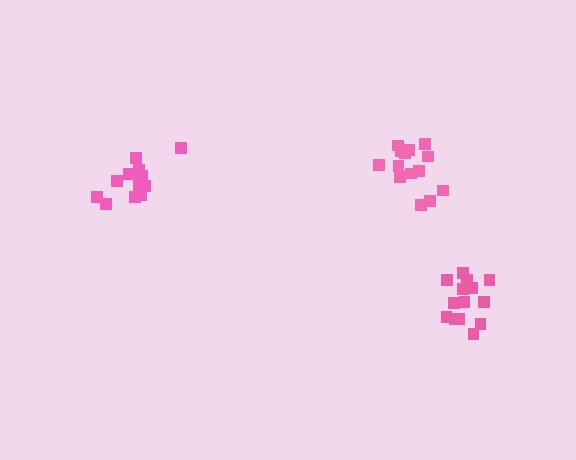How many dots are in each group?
Group 1: 14 dots, Group 2: 13 dots, Group 3: 14 dots (41 total).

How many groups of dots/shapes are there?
There are 3 groups.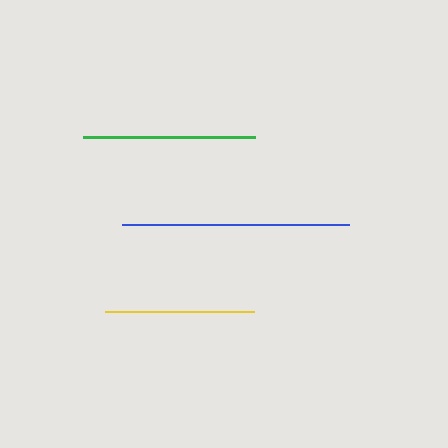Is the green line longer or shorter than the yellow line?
The green line is longer than the yellow line.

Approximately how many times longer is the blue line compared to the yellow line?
The blue line is approximately 1.5 times the length of the yellow line.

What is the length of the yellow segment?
The yellow segment is approximately 149 pixels long.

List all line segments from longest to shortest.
From longest to shortest: blue, green, yellow.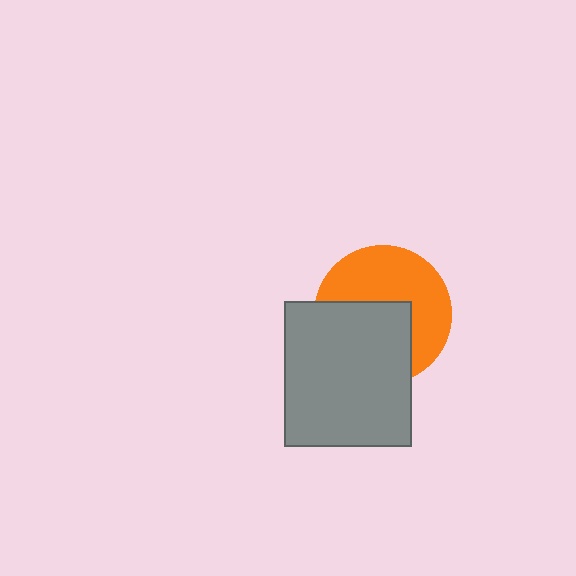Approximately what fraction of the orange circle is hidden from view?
Roughly 46% of the orange circle is hidden behind the gray rectangle.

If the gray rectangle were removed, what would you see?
You would see the complete orange circle.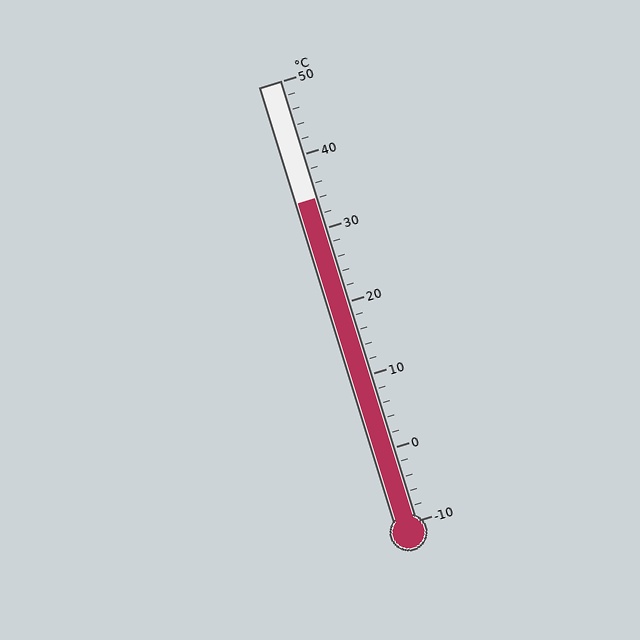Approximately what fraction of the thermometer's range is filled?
The thermometer is filled to approximately 75% of its range.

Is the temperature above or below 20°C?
The temperature is above 20°C.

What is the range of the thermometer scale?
The thermometer scale ranges from -10°C to 50°C.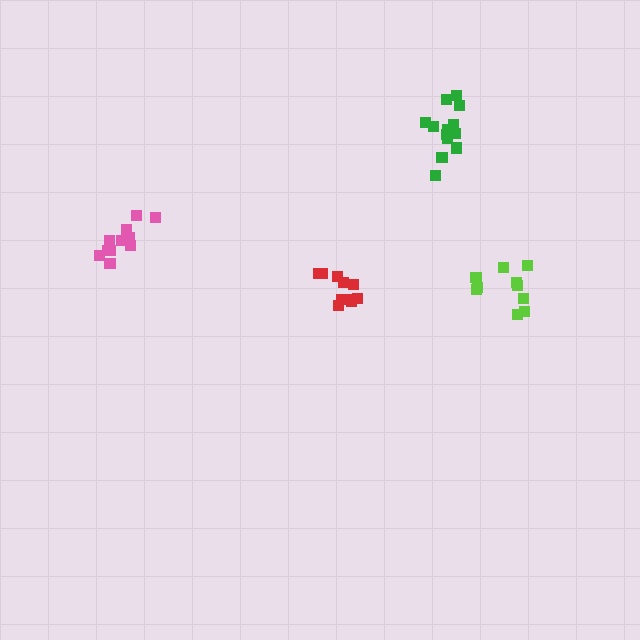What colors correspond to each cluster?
The clusters are colored: lime, pink, red, green.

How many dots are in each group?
Group 1: 10 dots, Group 2: 12 dots, Group 3: 10 dots, Group 4: 13 dots (45 total).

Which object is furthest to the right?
The lime cluster is rightmost.